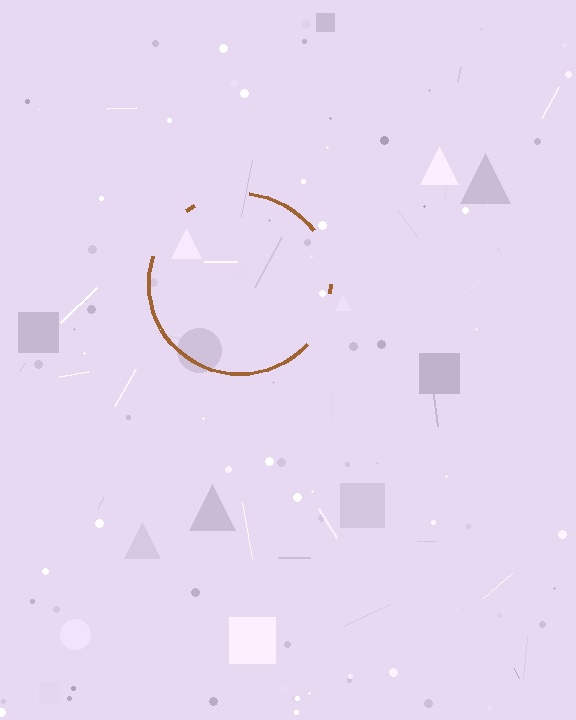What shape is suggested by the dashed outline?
The dashed outline suggests a circle.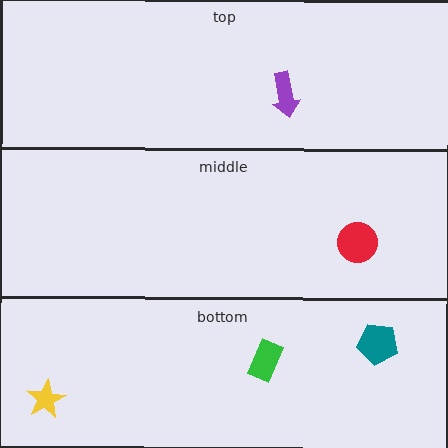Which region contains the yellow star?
The bottom region.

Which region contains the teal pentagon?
The bottom region.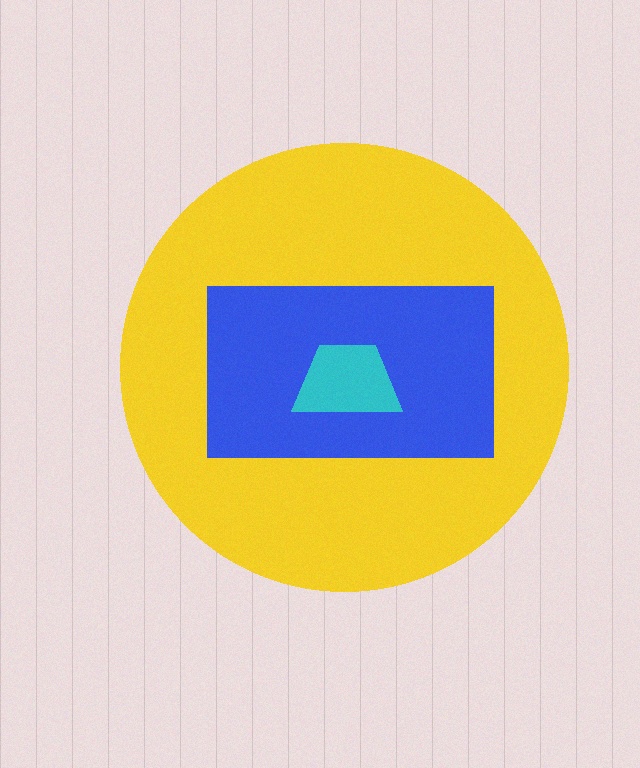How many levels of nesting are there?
3.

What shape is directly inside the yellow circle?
The blue rectangle.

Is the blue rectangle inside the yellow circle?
Yes.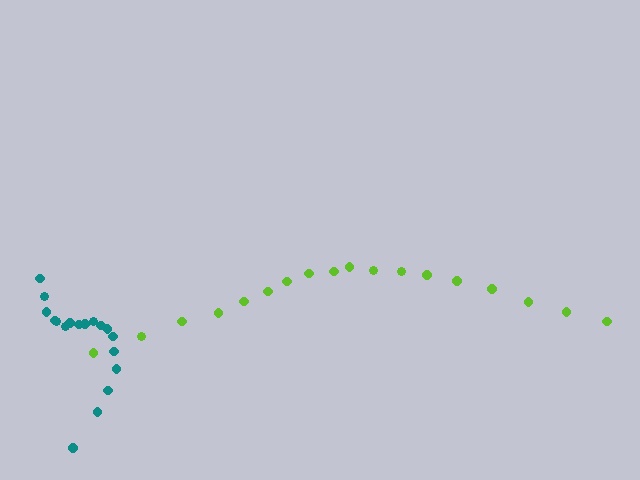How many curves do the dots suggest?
There are 2 distinct paths.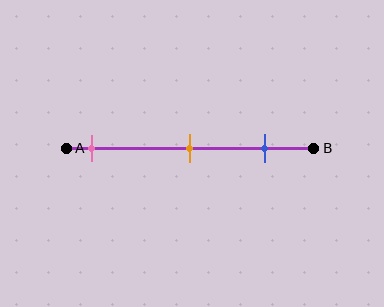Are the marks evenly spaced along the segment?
Yes, the marks are approximately evenly spaced.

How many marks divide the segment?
There are 3 marks dividing the segment.